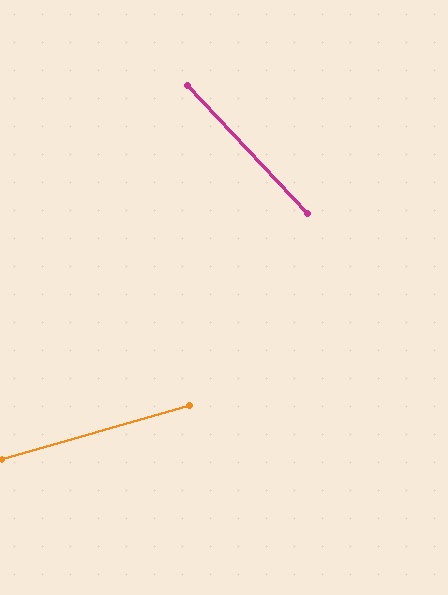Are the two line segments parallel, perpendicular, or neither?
Neither parallel nor perpendicular — they differ by about 63°.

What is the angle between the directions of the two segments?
Approximately 63 degrees.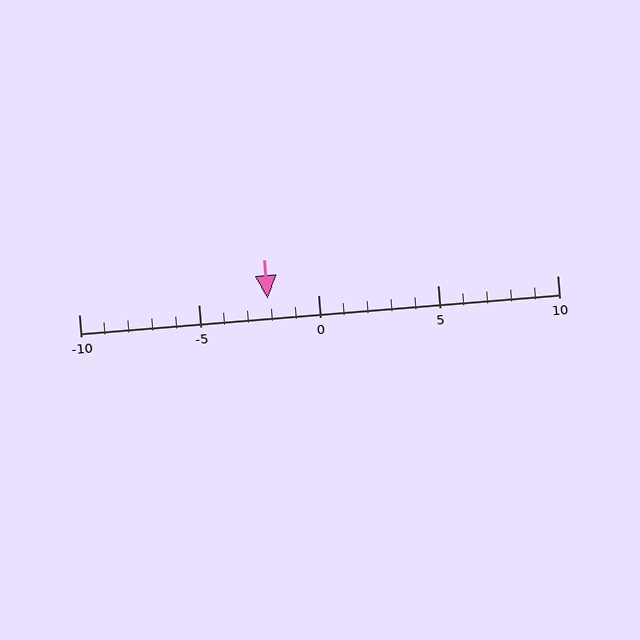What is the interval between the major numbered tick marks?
The major tick marks are spaced 5 units apart.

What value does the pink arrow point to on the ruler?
The pink arrow points to approximately -2.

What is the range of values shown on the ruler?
The ruler shows values from -10 to 10.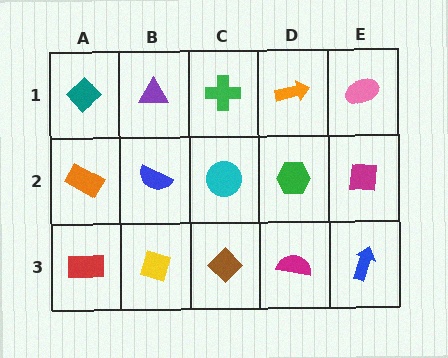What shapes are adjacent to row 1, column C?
A cyan circle (row 2, column C), a purple triangle (row 1, column B), an orange arrow (row 1, column D).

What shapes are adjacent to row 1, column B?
A blue semicircle (row 2, column B), a teal diamond (row 1, column A), a green cross (row 1, column C).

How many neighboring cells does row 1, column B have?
3.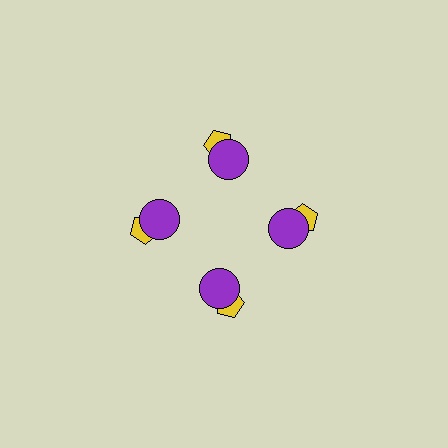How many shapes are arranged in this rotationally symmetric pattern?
There are 8 shapes, arranged in 4 groups of 2.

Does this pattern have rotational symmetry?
Yes, this pattern has 4-fold rotational symmetry. It looks the same after rotating 90 degrees around the center.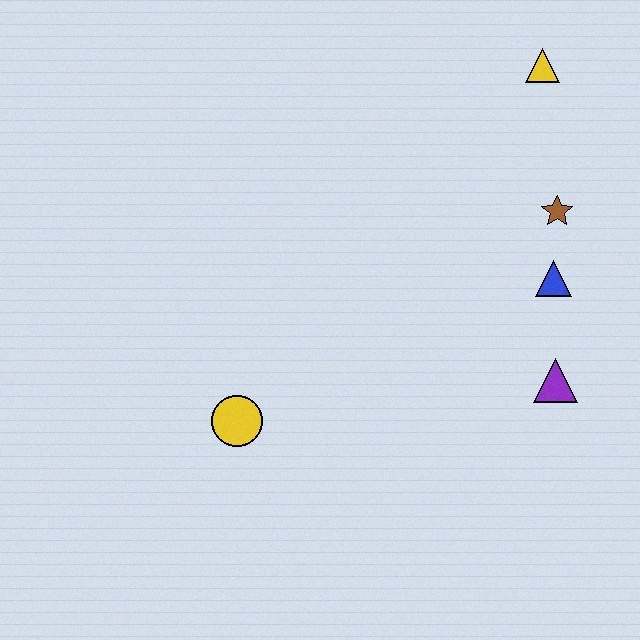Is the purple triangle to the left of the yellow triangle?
No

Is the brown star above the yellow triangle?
No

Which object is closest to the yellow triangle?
The brown star is closest to the yellow triangle.